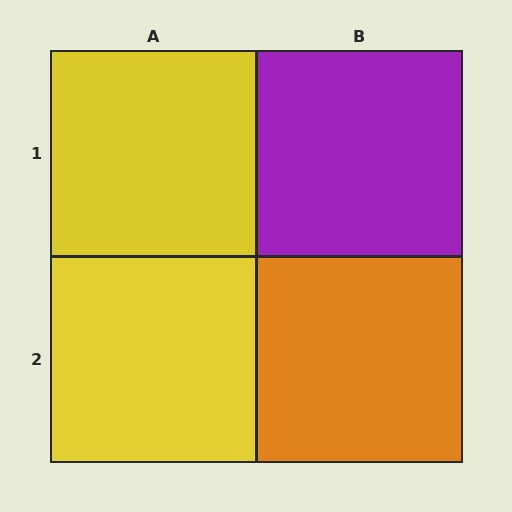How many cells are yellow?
2 cells are yellow.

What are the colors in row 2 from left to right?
Yellow, orange.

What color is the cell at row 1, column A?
Yellow.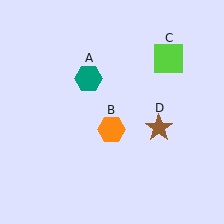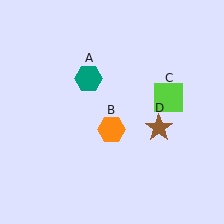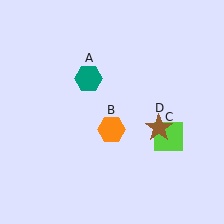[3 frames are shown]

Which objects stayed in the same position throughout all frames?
Teal hexagon (object A) and orange hexagon (object B) and brown star (object D) remained stationary.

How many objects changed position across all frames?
1 object changed position: lime square (object C).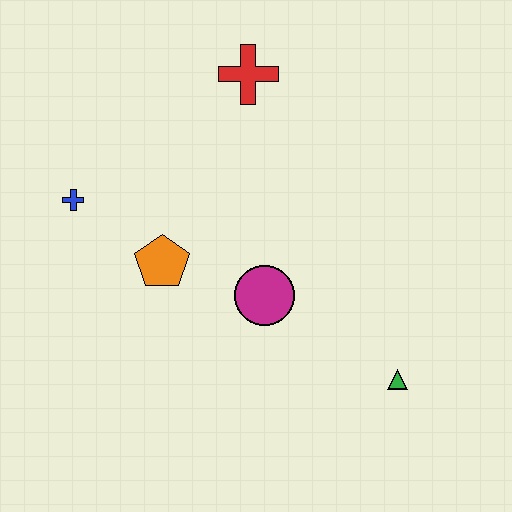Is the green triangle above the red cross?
No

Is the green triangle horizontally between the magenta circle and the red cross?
No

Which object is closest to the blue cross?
The orange pentagon is closest to the blue cross.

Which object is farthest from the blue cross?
The green triangle is farthest from the blue cross.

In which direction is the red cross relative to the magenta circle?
The red cross is above the magenta circle.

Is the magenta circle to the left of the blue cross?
No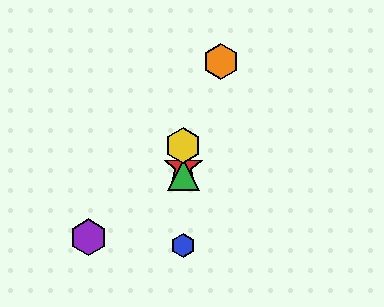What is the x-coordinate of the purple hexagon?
The purple hexagon is at x≈88.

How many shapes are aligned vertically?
4 shapes (the red star, the blue hexagon, the green triangle, the yellow hexagon) are aligned vertically.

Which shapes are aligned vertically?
The red star, the blue hexagon, the green triangle, the yellow hexagon are aligned vertically.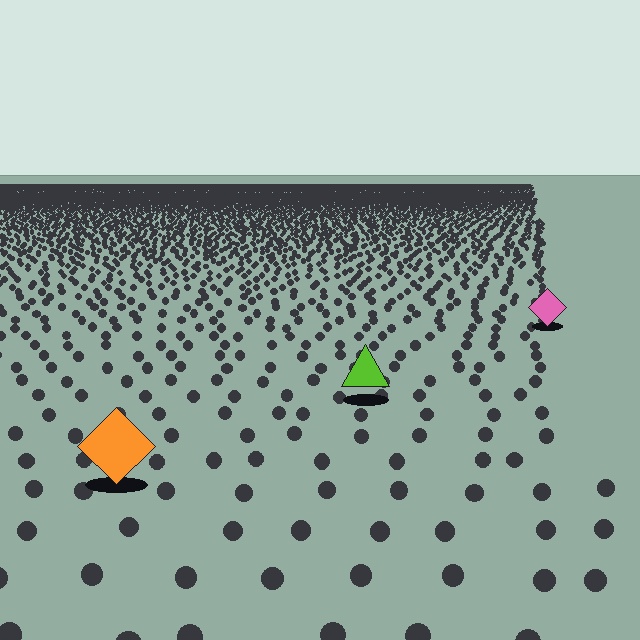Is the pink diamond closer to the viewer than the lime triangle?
No. The lime triangle is closer — you can tell from the texture gradient: the ground texture is coarser near it.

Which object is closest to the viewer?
The orange diamond is closest. The texture marks near it are larger and more spread out.